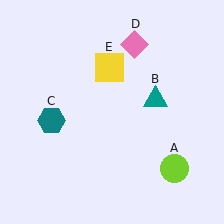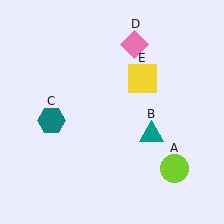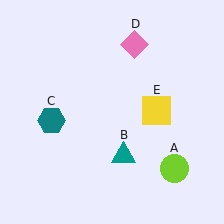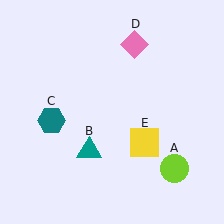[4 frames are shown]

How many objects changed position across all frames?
2 objects changed position: teal triangle (object B), yellow square (object E).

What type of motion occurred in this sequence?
The teal triangle (object B), yellow square (object E) rotated clockwise around the center of the scene.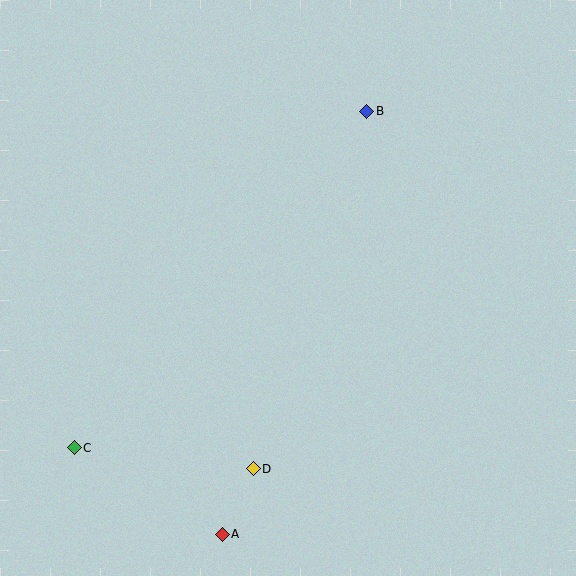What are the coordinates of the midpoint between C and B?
The midpoint between C and B is at (221, 280).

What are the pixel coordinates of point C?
Point C is at (74, 448).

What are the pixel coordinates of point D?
Point D is at (253, 469).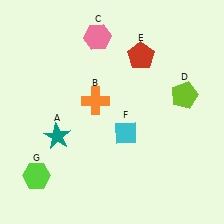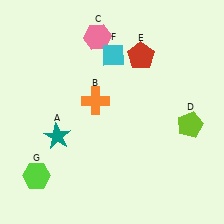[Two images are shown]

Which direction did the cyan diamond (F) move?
The cyan diamond (F) moved up.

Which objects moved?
The objects that moved are: the lime pentagon (D), the cyan diamond (F).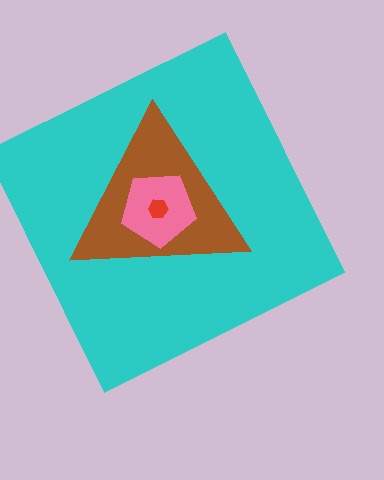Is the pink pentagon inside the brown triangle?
Yes.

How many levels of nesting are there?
4.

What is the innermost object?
The red hexagon.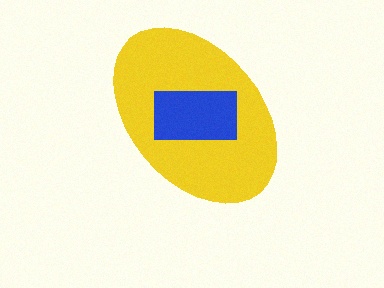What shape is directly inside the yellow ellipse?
The blue rectangle.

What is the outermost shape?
The yellow ellipse.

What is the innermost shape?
The blue rectangle.